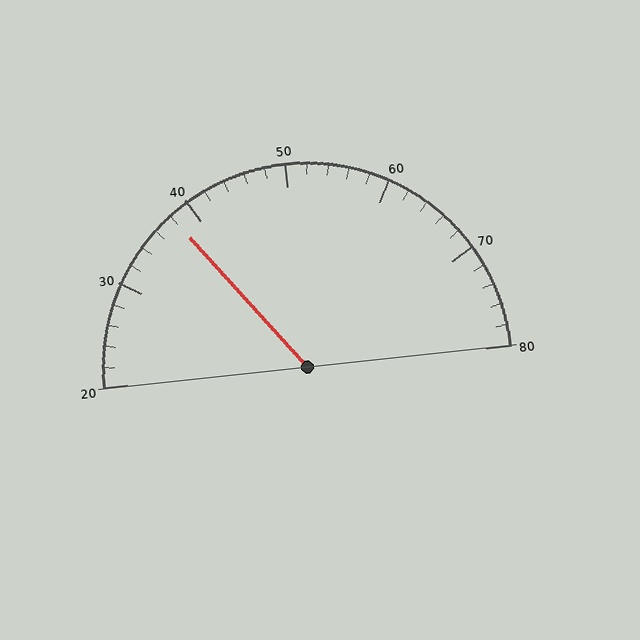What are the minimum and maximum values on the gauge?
The gauge ranges from 20 to 80.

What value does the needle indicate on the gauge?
The needle indicates approximately 38.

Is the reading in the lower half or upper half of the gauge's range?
The reading is in the lower half of the range (20 to 80).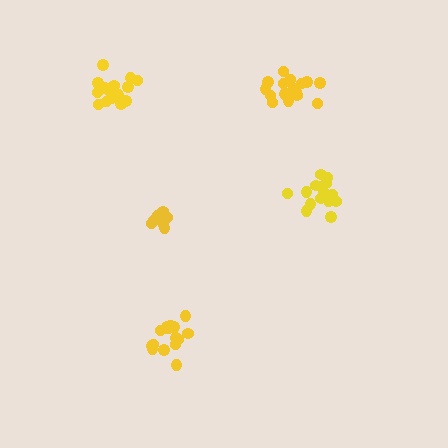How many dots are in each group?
Group 1: 17 dots, Group 2: 17 dots, Group 3: 18 dots, Group 4: 12 dots, Group 5: 17 dots (81 total).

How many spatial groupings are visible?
There are 5 spatial groupings.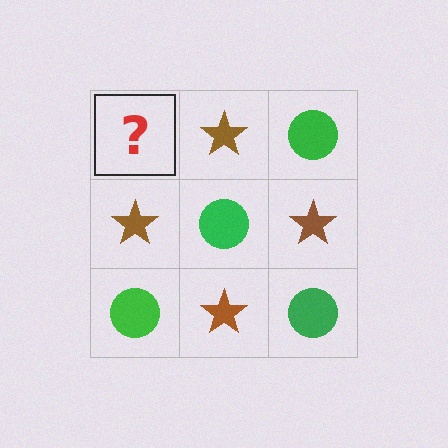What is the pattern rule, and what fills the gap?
The rule is that it alternates green circle and brown star in a checkerboard pattern. The gap should be filled with a green circle.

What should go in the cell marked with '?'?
The missing cell should contain a green circle.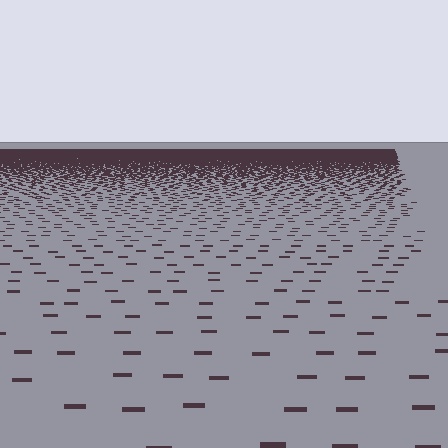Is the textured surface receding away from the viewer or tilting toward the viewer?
The surface is receding away from the viewer. Texture elements get smaller and denser toward the top.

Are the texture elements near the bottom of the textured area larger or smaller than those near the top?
Larger. Near the bottom, elements are closer to the viewer and appear at a bigger on-screen size.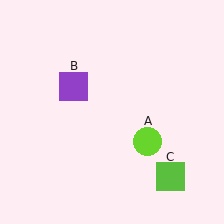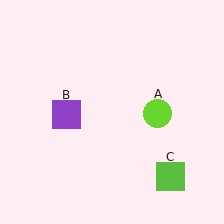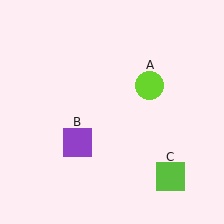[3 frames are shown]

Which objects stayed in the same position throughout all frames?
Lime square (object C) remained stationary.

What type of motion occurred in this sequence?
The lime circle (object A), purple square (object B) rotated counterclockwise around the center of the scene.